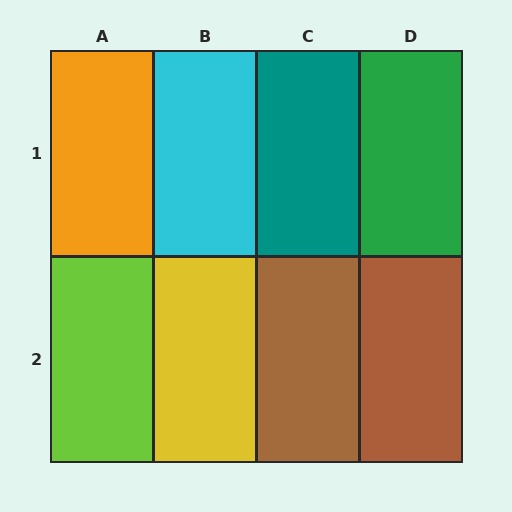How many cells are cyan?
1 cell is cyan.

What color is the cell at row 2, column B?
Yellow.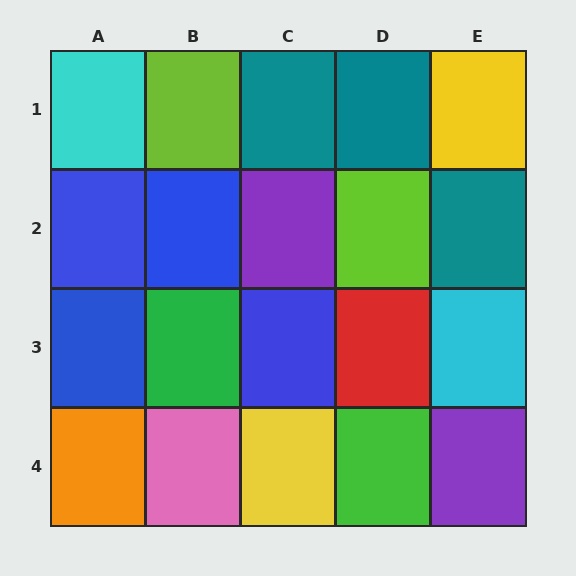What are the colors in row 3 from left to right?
Blue, green, blue, red, cyan.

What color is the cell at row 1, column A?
Cyan.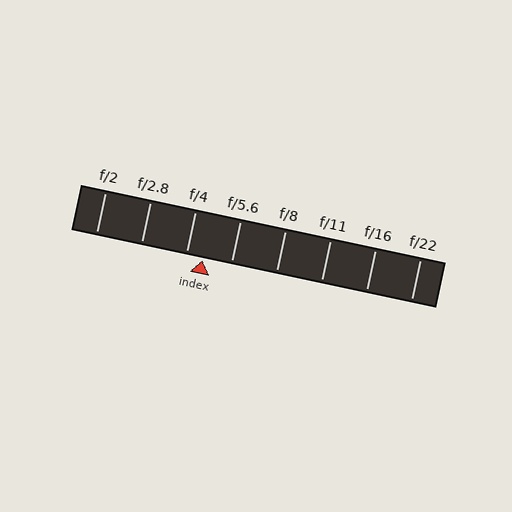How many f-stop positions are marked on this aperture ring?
There are 8 f-stop positions marked.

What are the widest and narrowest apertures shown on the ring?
The widest aperture shown is f/2 and the narrowest is f/22.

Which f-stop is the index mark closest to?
The index mark is closest to f/4.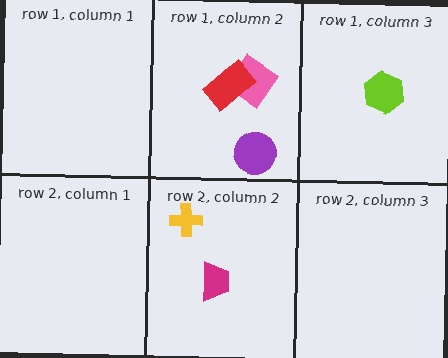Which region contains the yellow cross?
The row 2, column 2 region.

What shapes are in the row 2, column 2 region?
The yellow cross, the magenta trapezoid.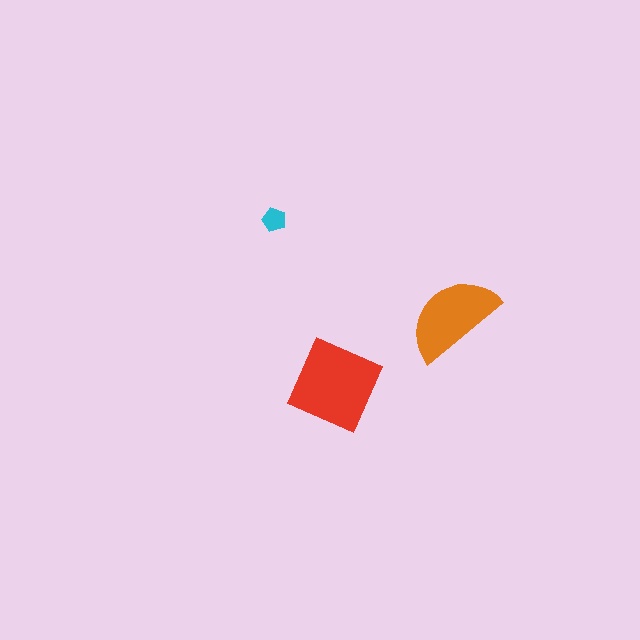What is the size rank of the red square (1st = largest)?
1st.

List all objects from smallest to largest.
The cyan pentagon, the orange semicircle, the red square.